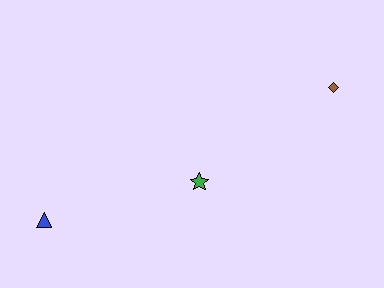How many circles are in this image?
There are no circles.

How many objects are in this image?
There are 3 objects.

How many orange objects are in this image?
There are no orange objects.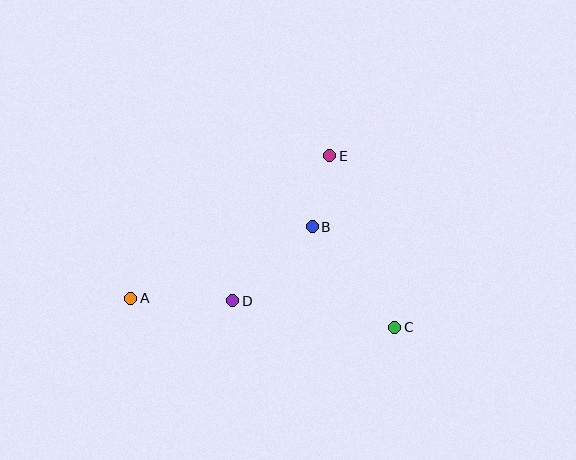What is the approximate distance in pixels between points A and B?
The distance between A and B is approximately 195 pixels.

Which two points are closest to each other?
Points B and E are closest to each other.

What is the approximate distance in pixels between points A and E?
The distance between A and E is approximately 245 pixels.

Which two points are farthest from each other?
Points A and C are farthest from each other.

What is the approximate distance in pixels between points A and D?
The distance between A and D is approximately 102 pixels.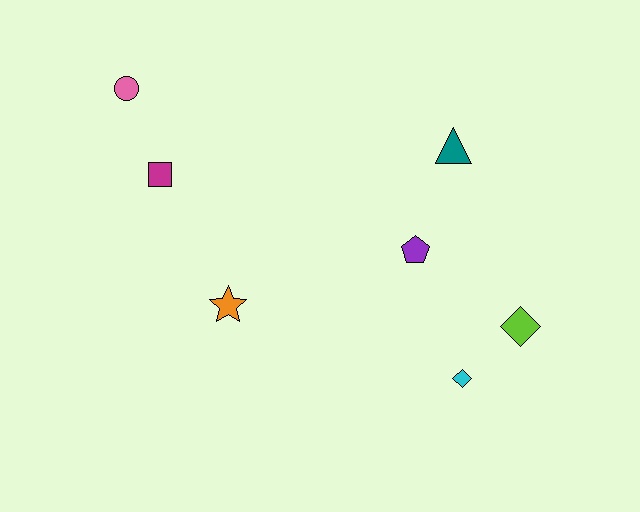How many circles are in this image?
There is 1 circle.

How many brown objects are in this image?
There are no brown objects.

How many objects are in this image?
There are 7 objects.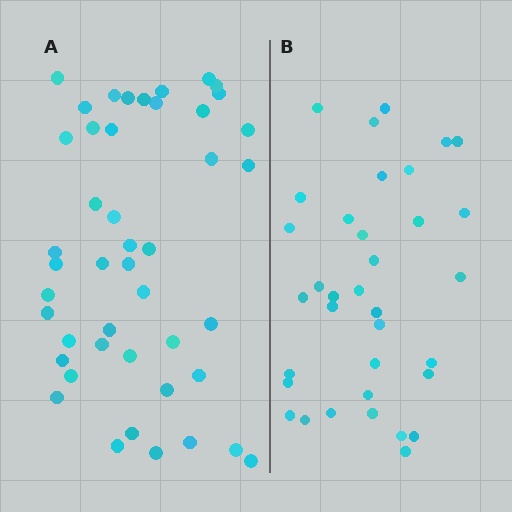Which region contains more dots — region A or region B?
Region A (the left region) has more dots.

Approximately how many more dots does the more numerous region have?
Region A has roughly 10 or so more dots than region B.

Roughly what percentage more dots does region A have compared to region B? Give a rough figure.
About 30% more.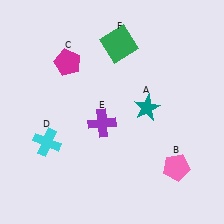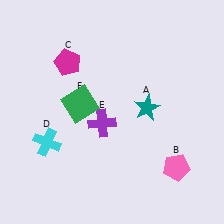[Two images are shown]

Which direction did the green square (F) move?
The green square (F) moved down.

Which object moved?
The green square (F) moved down.